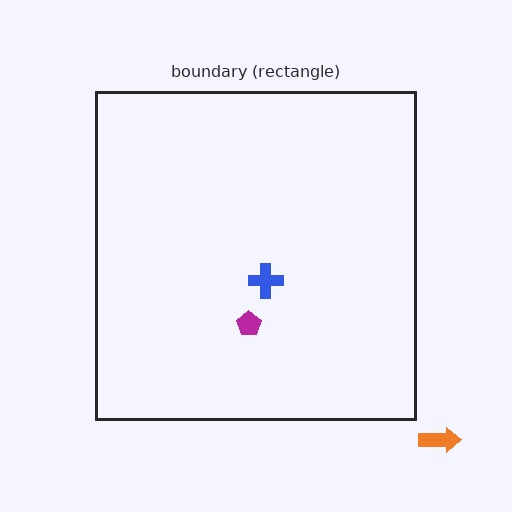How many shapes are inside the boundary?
2 inside, 1 outside.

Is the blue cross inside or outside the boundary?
Inside.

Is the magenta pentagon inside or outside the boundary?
Inside.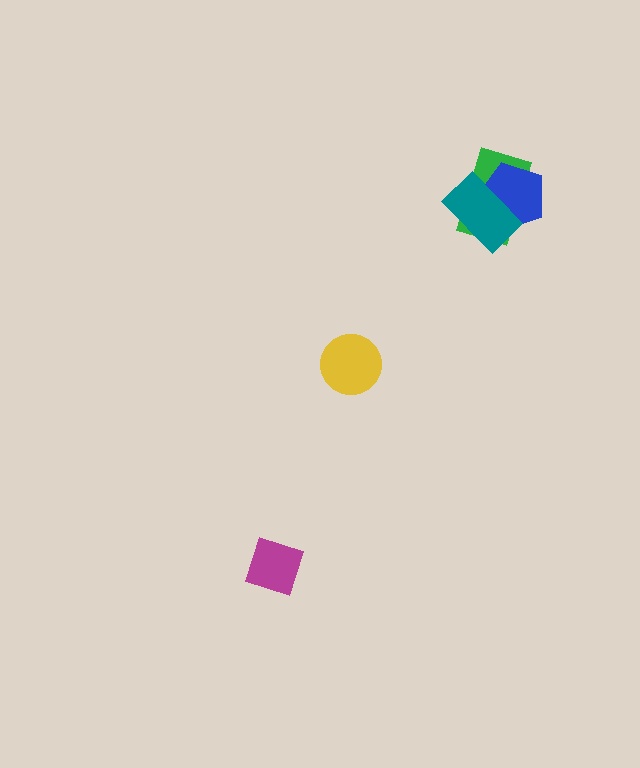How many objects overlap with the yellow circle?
0 objects overlap with the yellow circle.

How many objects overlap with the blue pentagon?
2 objects overlap with the blue pentagon.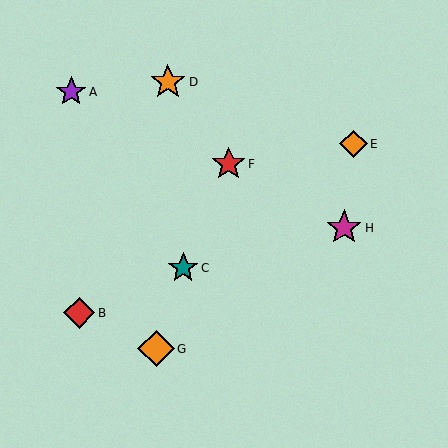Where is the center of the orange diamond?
The center of the orange diamond is at (156, 349).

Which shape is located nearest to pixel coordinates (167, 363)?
The orange diamond (labeled G) at (156, 349) is nearest to that location.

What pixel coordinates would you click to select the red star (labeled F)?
Click at (229, 164) to select the red star F.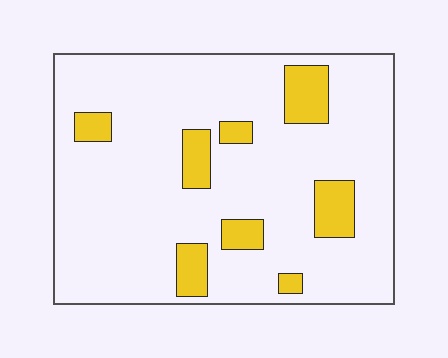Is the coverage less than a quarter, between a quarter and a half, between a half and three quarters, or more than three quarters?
Less than a quarter.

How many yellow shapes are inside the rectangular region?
8.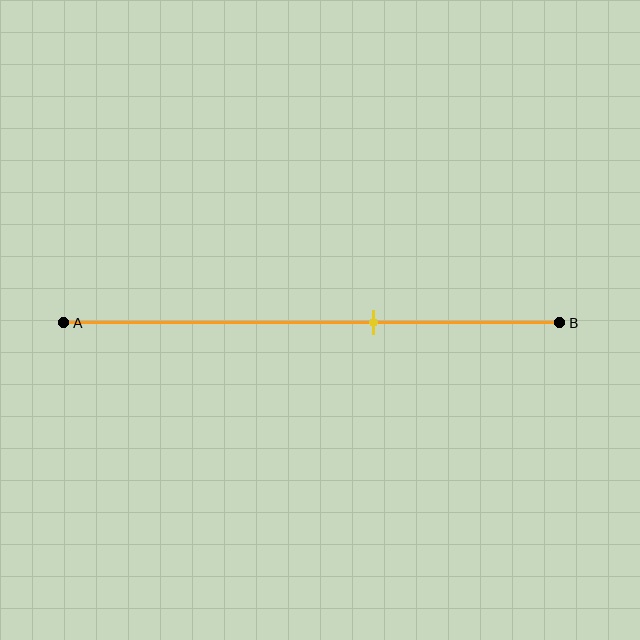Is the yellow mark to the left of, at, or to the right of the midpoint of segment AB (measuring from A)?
The yellow mark is to the right of the midpoint of segment AB.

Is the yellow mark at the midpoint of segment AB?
No, the mark is at about 60% from A, not at the 50% midpoint.